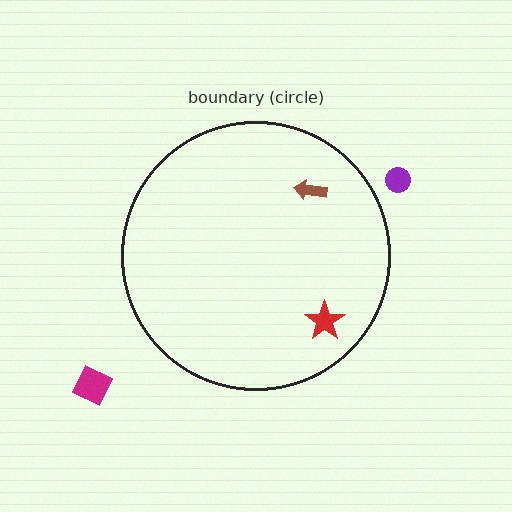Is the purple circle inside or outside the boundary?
Outside.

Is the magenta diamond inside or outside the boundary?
Outside.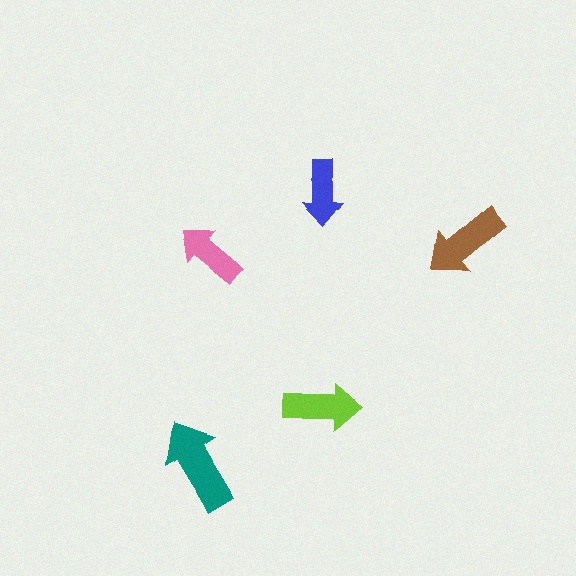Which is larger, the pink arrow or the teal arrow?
The teal one.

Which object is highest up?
The blue arrow is topmost.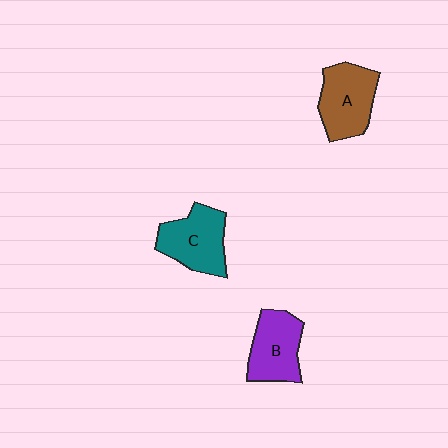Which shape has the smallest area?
Shape B (purple).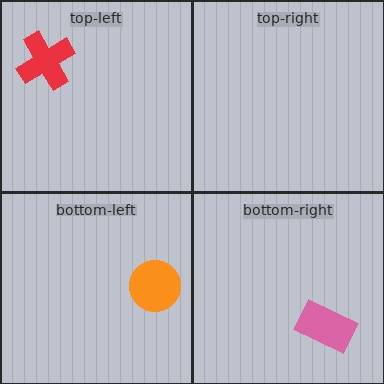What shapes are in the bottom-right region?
The pink rectangle.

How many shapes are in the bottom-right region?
1.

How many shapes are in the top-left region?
1.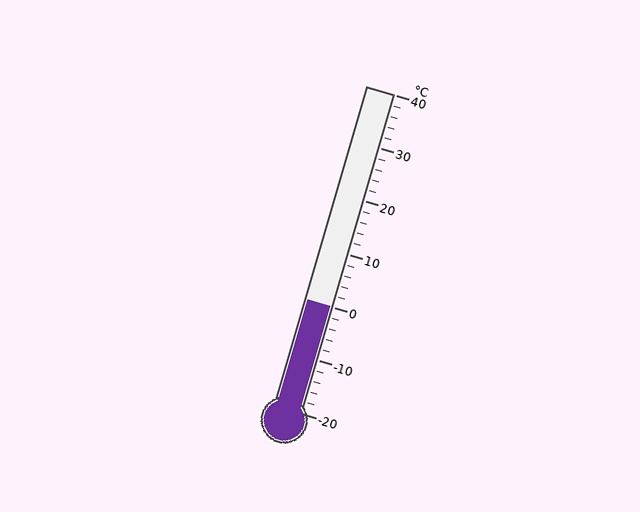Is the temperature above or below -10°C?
The temperature is above -10°C.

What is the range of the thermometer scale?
The thermometer scale ranges from -20°C to 40°C.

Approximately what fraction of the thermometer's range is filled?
The thermometer is filled to approximately 35% of its range.